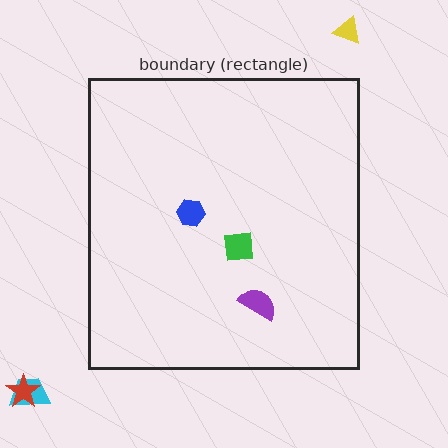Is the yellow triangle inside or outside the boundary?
Outside.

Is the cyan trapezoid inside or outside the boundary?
Outside.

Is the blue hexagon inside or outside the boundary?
Inside.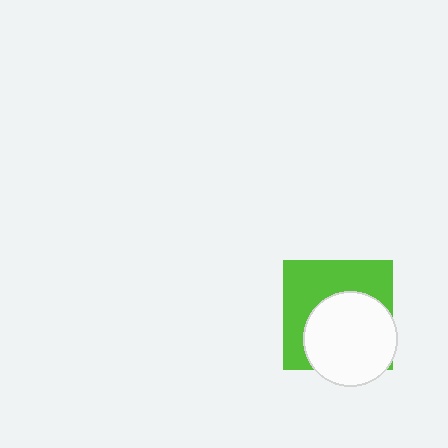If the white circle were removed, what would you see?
You would see the complete lime square.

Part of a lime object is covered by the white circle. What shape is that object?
It is a square.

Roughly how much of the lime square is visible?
About half of it is visible (roughly 49%).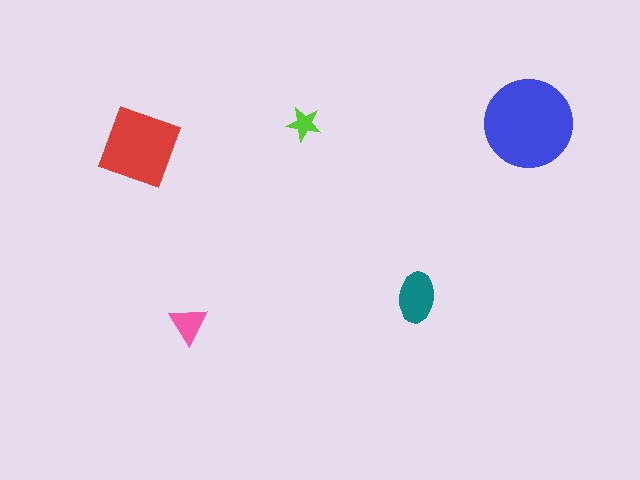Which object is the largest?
The blue circle.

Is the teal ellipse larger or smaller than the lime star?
Larger.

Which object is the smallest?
The lime star.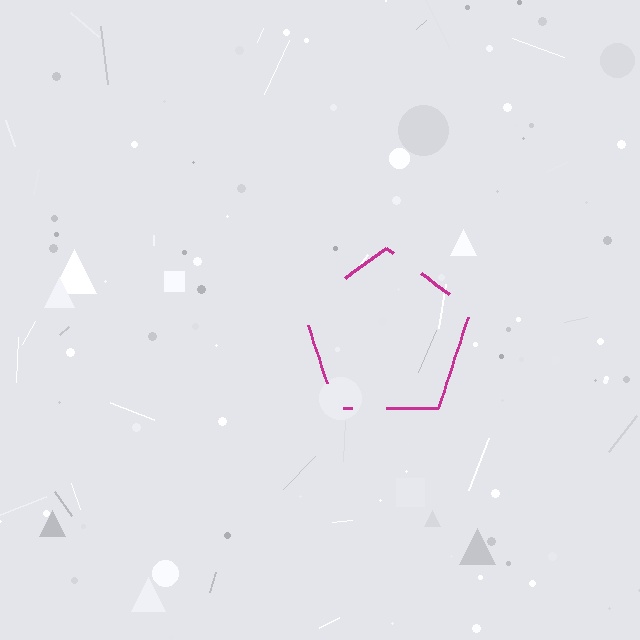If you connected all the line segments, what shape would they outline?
They would outline a pentagon.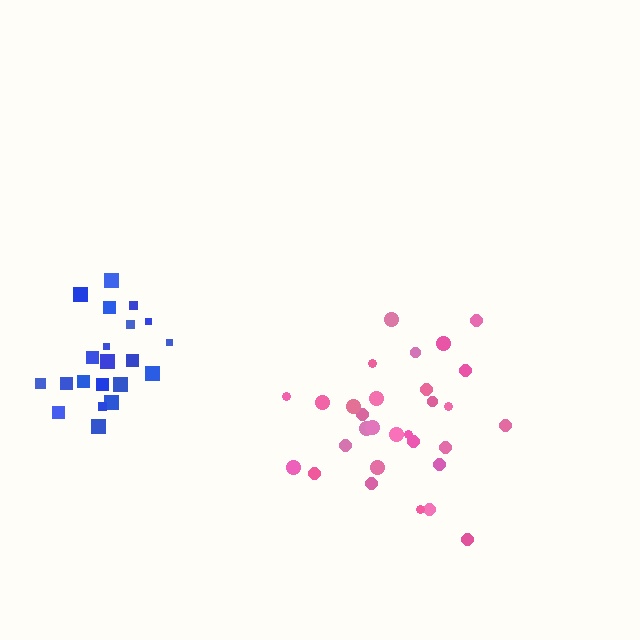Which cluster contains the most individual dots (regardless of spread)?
Pink (30).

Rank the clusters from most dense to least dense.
blue, pink.